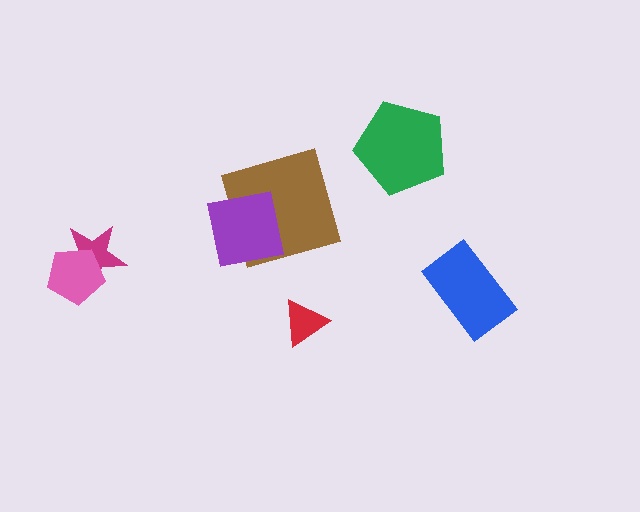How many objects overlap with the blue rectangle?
0 objects overlap with the blue rectangle.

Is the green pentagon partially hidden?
No, no other shape covers it.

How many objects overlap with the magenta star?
1 object overlaps with the magenta star.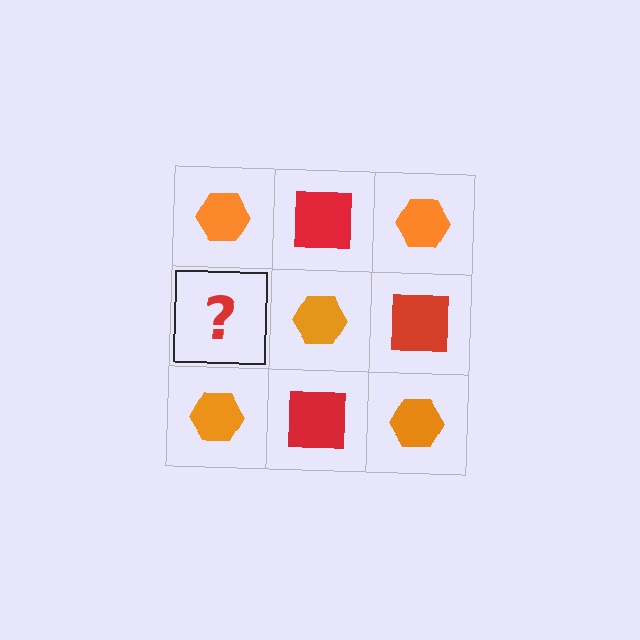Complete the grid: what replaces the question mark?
The question mark should be replaced with a red square.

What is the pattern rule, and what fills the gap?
The rule is that it alternates orange hexagon and red square in a checkerboard pattern. The gap should be filled with a red square.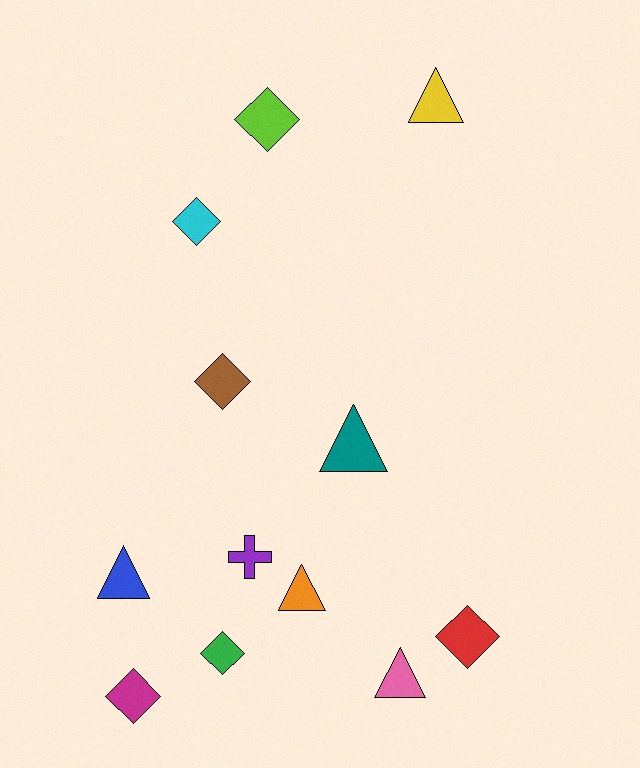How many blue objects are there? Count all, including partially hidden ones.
There is 1 blue object.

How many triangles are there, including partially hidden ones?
There are 5 triangles.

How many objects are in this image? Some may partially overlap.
There are 12 objects.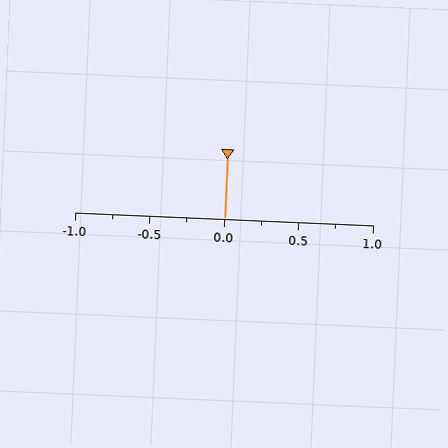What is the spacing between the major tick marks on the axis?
The major ticks are spaced 0.5 apart.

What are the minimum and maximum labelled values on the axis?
The axis runs from -1.0 to 1.0.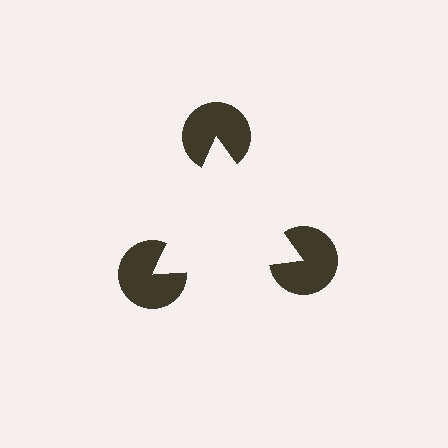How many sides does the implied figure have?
3 sides.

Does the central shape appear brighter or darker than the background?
It typically appears slightly brighter than the background, even though no actual brightness change is drawn.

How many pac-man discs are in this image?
There are 3 — one at each vertex of the illusory triangle.